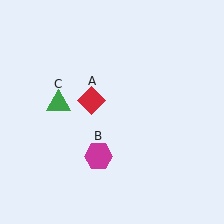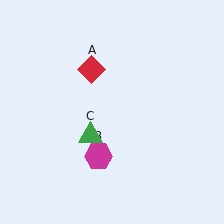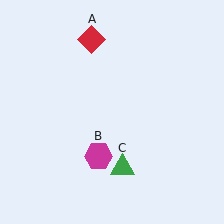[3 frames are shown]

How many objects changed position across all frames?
2 objects changed position: red diamond (object A), green triangle (object C).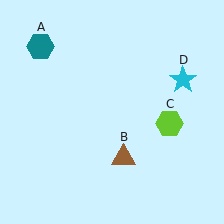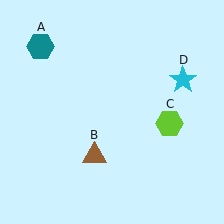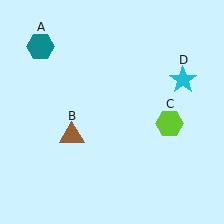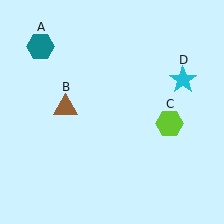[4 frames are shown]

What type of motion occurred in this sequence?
The brown triangle (object B) rotated clockwise around the center of the scene.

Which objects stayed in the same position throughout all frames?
Teal hexagon (object A) and lime hexagon (object C) and cyan star (object D) remained stationary.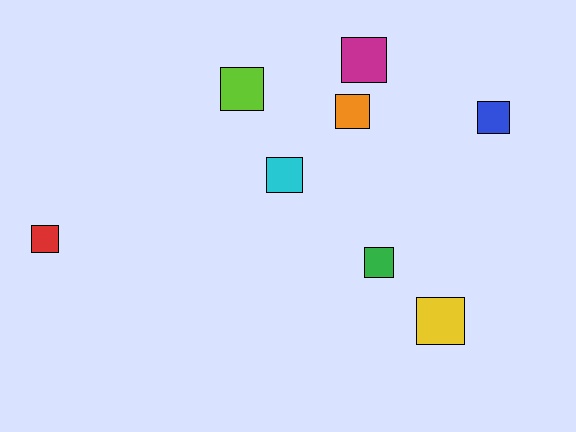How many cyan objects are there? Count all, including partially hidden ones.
There is 1 cyan object.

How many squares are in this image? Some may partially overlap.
There are 8 squares.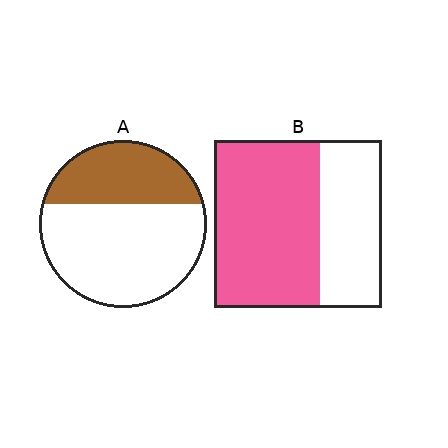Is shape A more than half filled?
No.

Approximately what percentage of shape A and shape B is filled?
A is approximately 35% and B is approximately 65%.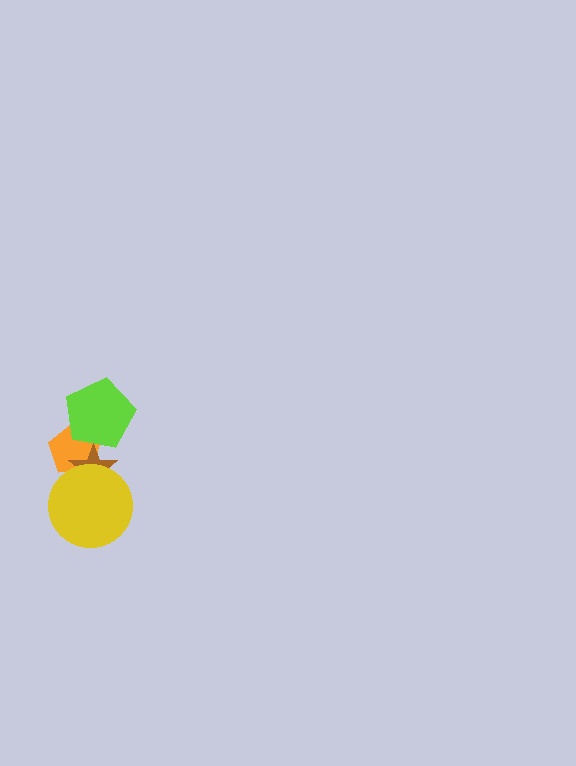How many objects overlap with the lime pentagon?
2 objects overlap with the lime pentagon.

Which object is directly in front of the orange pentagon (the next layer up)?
The brown star is directly in front of the orange pentagon.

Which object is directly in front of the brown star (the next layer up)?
The lime pentagon is directly in front of the brown star.